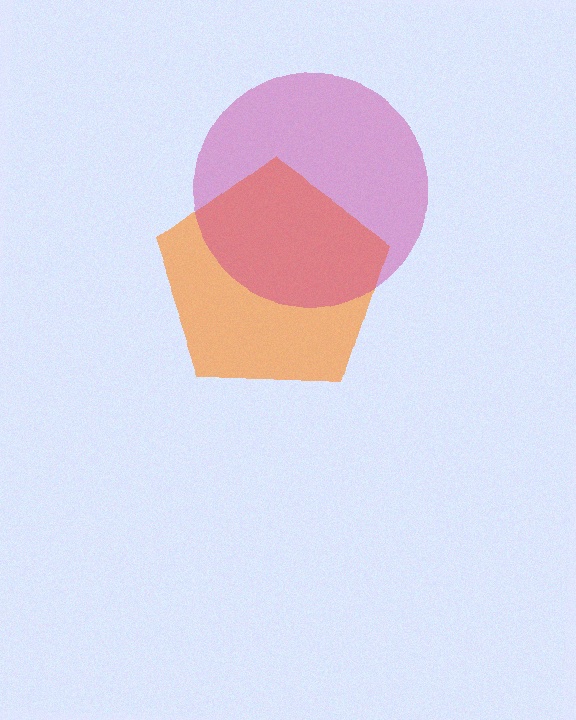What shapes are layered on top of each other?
The layered shapes are: an orange pentagon, a magenta circle.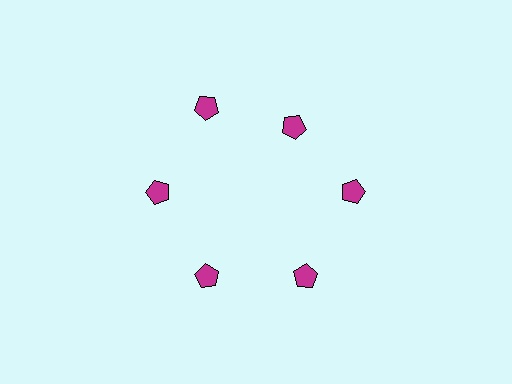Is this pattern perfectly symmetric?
No. The 6 magenta pentagons are arranged in a ring, but one element near the 1 o'clock position is pulled inward toward the center, breaking the 6-fold rotational symmetry.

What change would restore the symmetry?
The symmetry would be restored by moving it outward, back onto the ring so that all 6 pentagons sit at equal angles and equal distance from the center.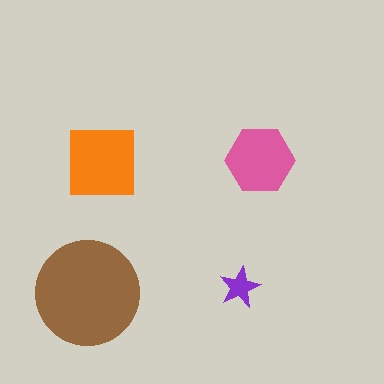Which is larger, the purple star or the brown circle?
The brown circle.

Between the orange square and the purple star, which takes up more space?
The orange square.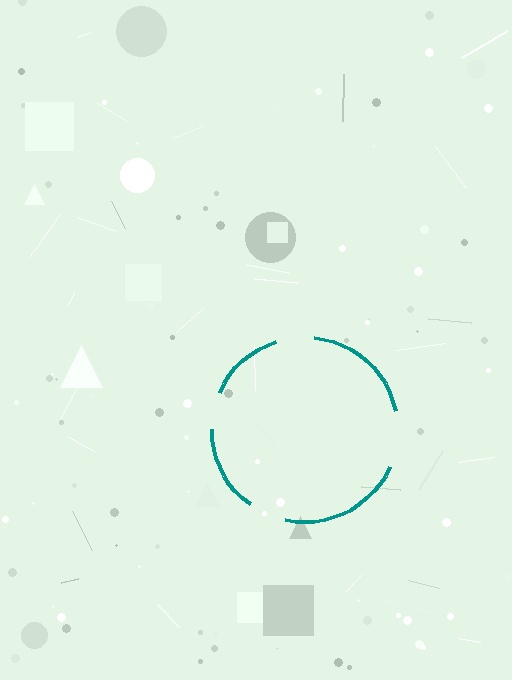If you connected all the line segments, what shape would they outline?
They would outline a circle.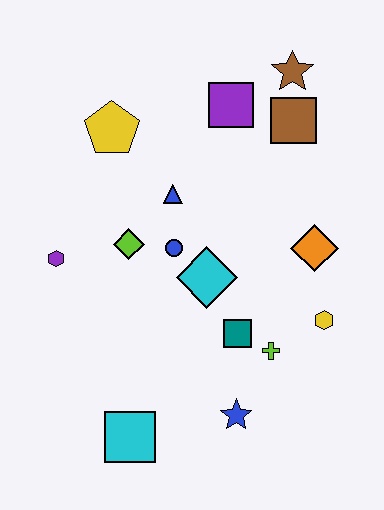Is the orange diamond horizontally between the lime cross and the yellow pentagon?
No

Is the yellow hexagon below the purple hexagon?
Yes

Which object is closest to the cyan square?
The blue star is closest to the cyan square.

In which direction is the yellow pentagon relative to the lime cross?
The yellow pentagon is above the lime cross.